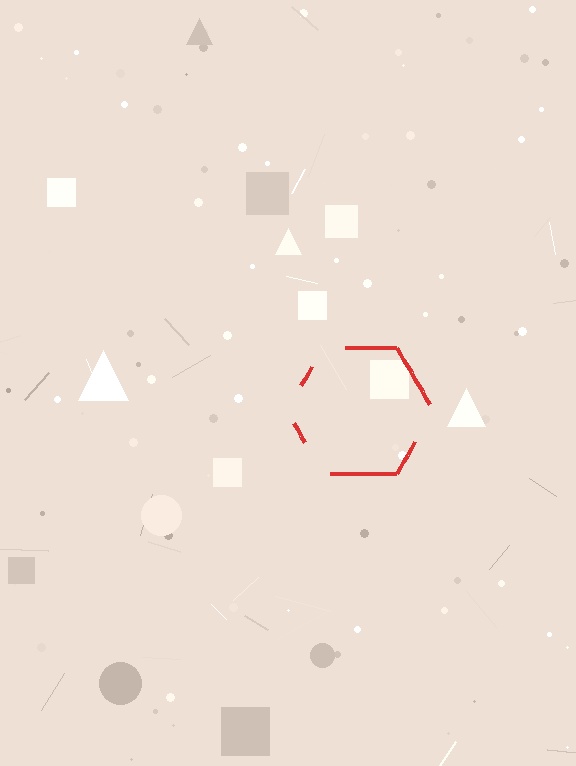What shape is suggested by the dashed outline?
The dashed outline suggests a hexagon.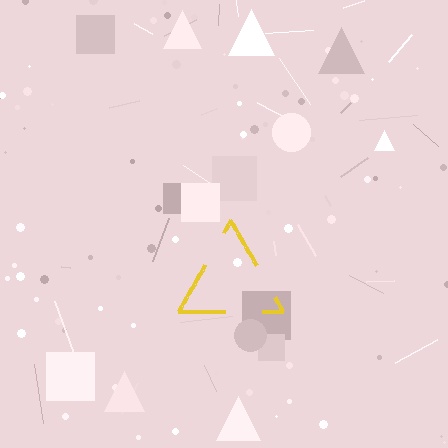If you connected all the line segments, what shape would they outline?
They would outline a triangle.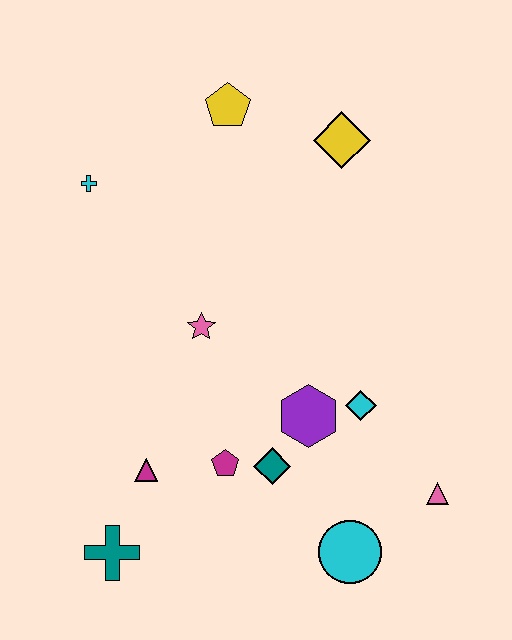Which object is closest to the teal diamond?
The magenta pentagon is closest to the teal diamond.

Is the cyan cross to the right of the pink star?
No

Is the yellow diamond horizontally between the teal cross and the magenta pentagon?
No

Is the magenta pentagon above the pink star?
No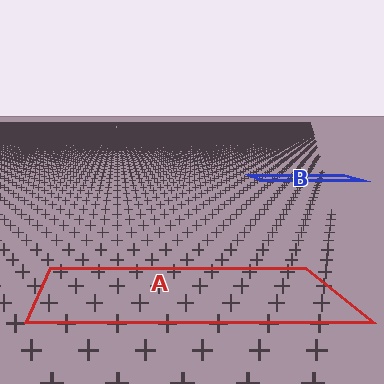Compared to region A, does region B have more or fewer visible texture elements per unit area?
Region B has more texture elements per unit area — they are packed more densely because it is farther away.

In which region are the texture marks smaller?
The texture marks are smaller in region B, because it is farther away.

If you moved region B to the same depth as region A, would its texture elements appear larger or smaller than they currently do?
They would appear larger. At a closer depth, the same texture elements are projected at a bigger on-screen size.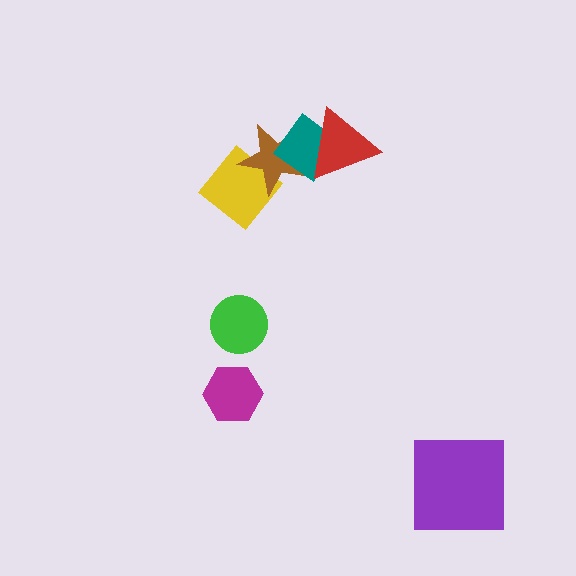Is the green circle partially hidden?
No, no other shape covers it.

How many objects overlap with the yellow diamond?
1 object overlaps with the yellow diamond.